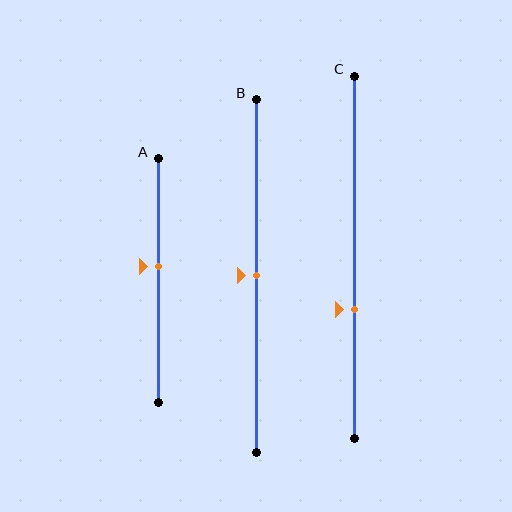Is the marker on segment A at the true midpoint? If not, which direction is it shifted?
No, the marker on segment A is shifted upward by about 6% of the segment length.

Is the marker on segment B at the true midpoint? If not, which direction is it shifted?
Yes, the marker on segment B is at the true midpoint.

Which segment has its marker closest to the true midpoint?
Segment B has its marker closest to the true midpoint.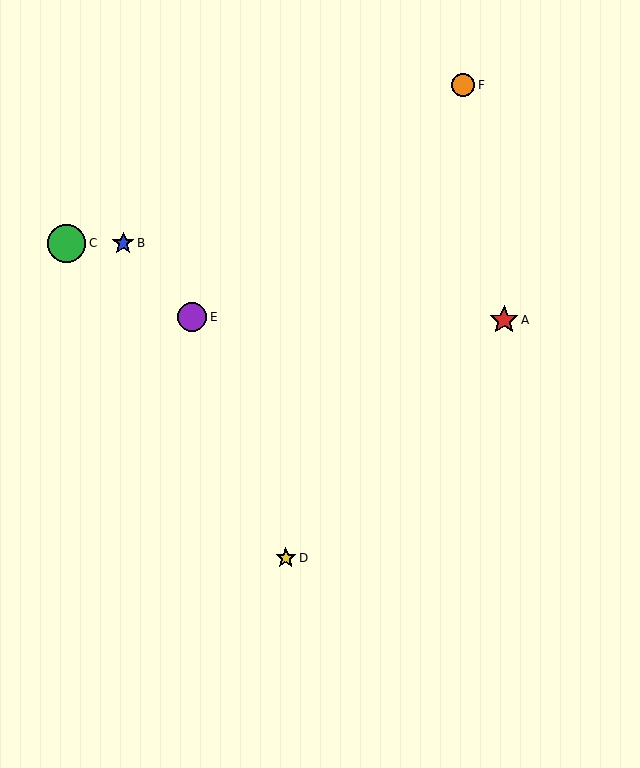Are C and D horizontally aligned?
No, C is at y≈243 and D is at y≈558.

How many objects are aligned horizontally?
2 objects (B, C) are aligned horizontally.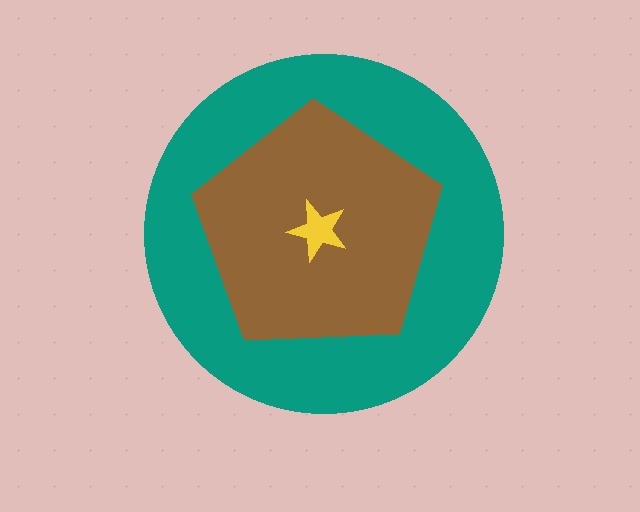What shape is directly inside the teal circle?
The brown pentagon.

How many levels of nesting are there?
3.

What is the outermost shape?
The teal circle.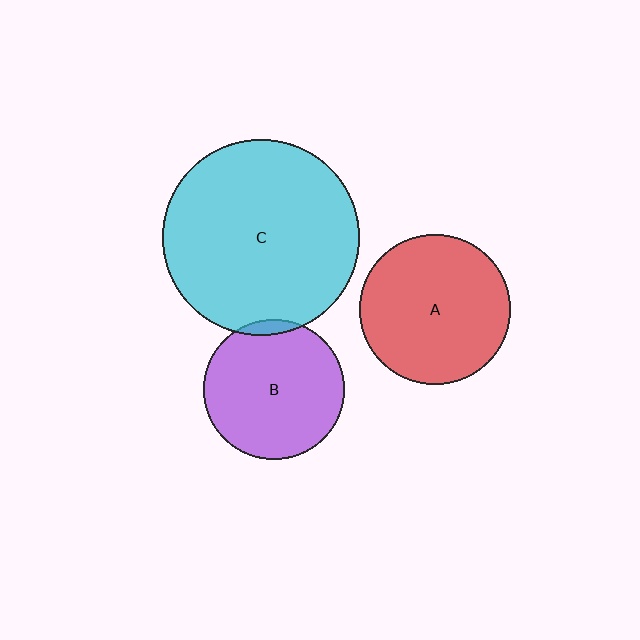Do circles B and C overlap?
Yes.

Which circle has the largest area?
Circle C (cyan).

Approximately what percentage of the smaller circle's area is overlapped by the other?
Approximately 5%.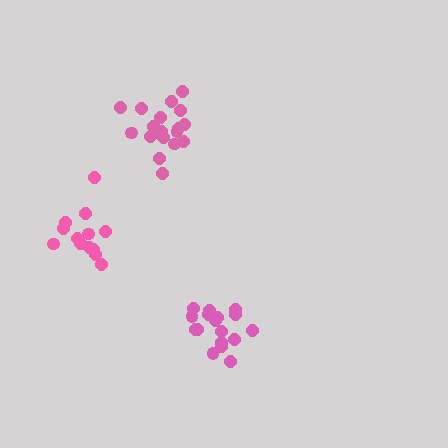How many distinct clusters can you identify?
There are 3 distinct clusters.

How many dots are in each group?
Group 1: 18 dots, Group 2: 17 dots, Group 3: 13 dots (48 total).